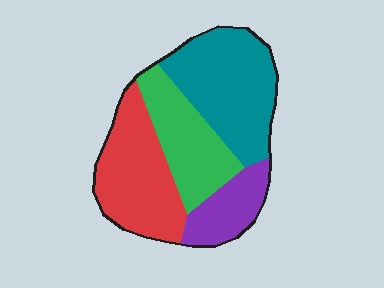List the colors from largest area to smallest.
From largest to smallest: teal, red, green, purple.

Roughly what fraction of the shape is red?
Red covers 29% of the shape.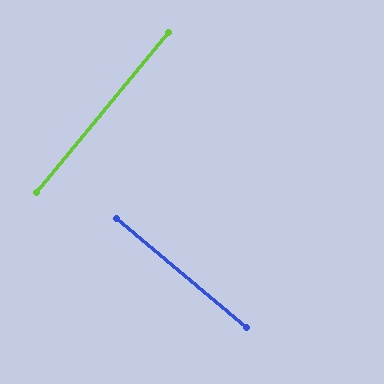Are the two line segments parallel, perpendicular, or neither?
Perpendicular — they meet at approximately 89°.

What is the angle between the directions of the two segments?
Approximately 89 degrees.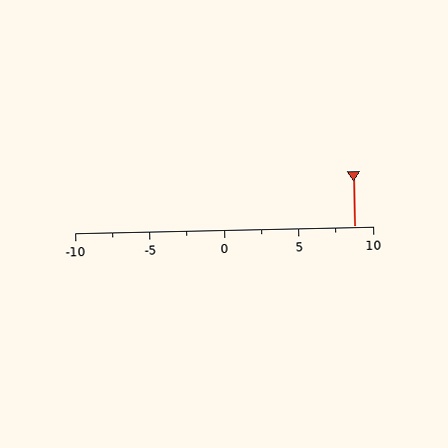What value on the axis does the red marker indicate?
The marker indicates approximately 8.8.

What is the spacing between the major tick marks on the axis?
The major ticks are spaced 5 apart.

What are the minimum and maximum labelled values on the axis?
The axis runs from -10 to 10.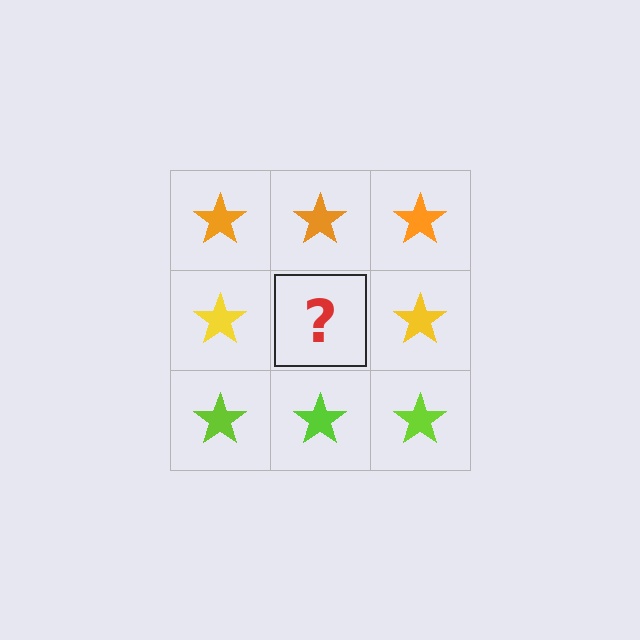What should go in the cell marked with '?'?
The missing cell should contain a yellow star.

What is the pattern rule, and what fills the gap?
The rule is that each row has a consistent color. The gap should be filled with a yellow star.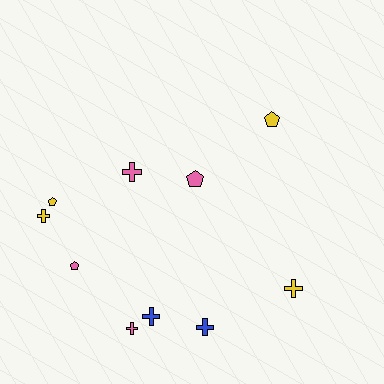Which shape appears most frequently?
Cross, with 6 objects.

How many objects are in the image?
There are 10 objects.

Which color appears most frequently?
Pink, with 4 objects.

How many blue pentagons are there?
There are no blue pentagons.